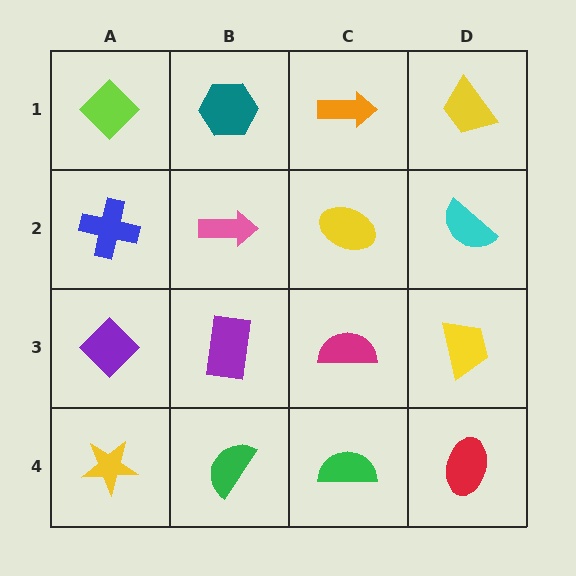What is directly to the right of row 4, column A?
A green semicircle.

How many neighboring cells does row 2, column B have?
4.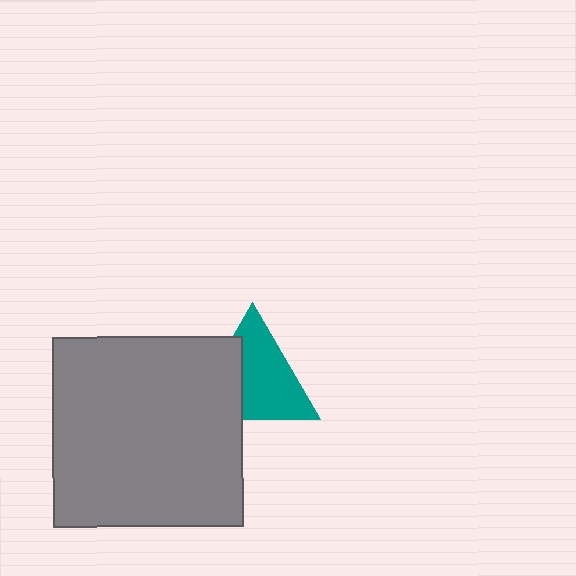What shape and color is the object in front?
The object in front is a gray square.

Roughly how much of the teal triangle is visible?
About half of it is visible (roughly 64%).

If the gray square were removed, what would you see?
You would see the complete teal triangle.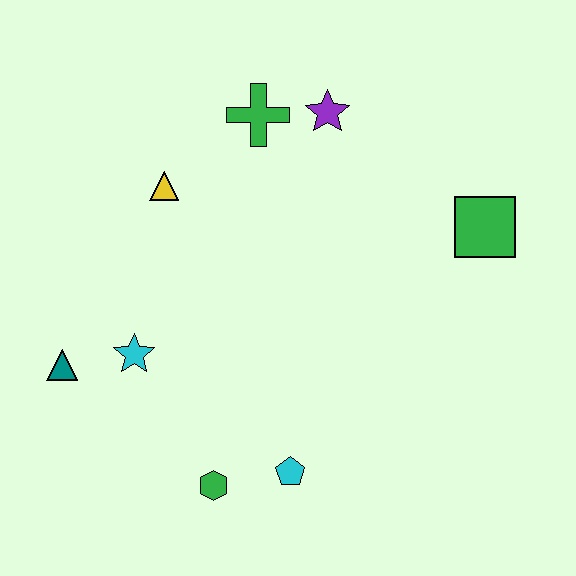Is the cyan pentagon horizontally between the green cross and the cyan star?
No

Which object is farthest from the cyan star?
The green square is farthest from the cyan star.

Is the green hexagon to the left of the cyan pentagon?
Yes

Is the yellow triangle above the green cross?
No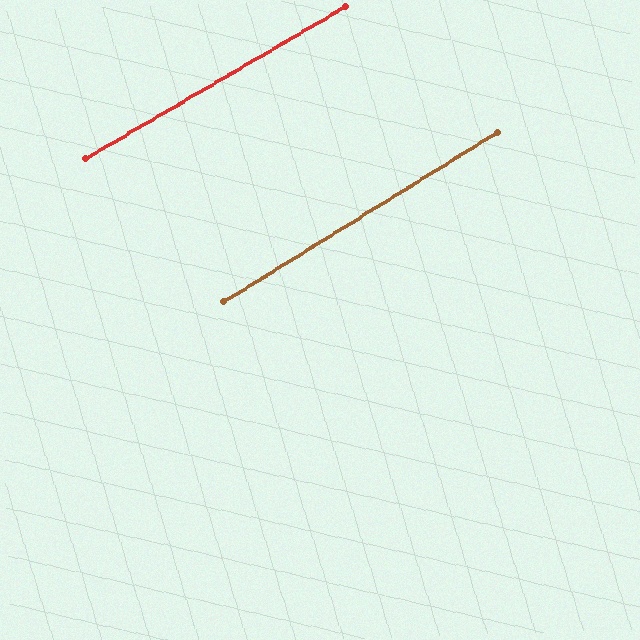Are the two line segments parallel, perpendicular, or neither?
Parallel — their directions differ by only 1.3°.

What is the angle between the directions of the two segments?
Approximately 1 degree.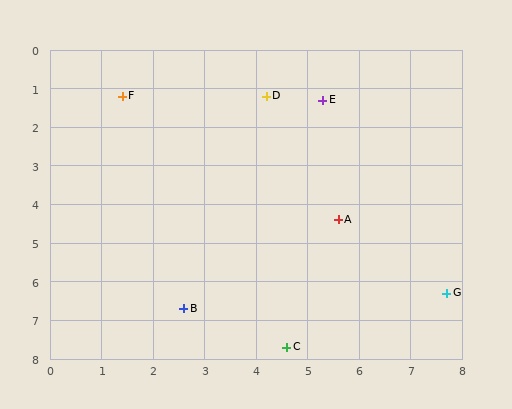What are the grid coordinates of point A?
Point A is at approximately (5.6, 4.4).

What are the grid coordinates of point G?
Point G is at approximately (7.7, 6.3).